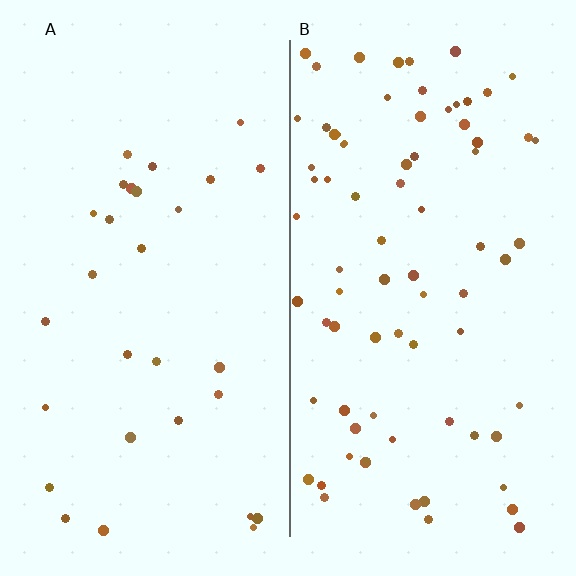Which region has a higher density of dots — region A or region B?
B (the right).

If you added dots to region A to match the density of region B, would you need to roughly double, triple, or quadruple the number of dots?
Approximately triple.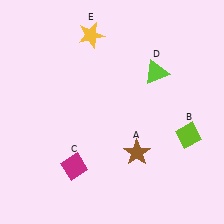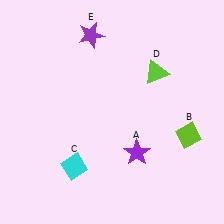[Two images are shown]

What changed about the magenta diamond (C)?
In Image 1, C is magenta. In Image 2, it changed to cyan.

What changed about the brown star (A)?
In Image 1, A is brown. In Image 2, it changed to purple.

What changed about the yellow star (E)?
In Image 1, E is yellow. In Image 2, it changed to purple.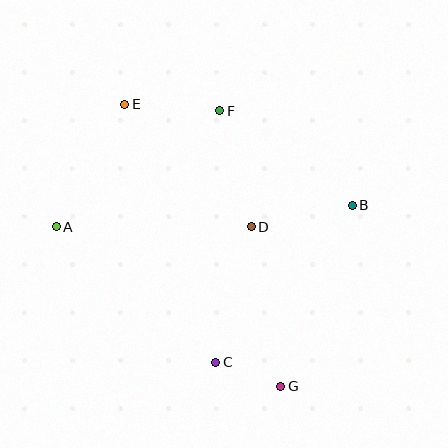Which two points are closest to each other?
Points C and G are closest to each other.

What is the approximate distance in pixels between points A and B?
The distance between A and B is approximately 297 pixels.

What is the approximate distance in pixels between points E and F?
The distance between E and F is approximately 95 pixels.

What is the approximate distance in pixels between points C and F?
The distance between C and F is approximately 252 pixels.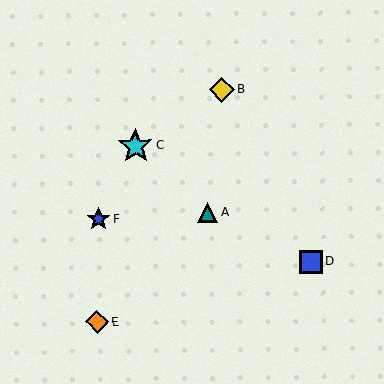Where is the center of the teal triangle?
The center of the teal triangle is at (208, 212).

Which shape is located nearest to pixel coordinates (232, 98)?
The yellow diamond (labeled B) at (222, 90) is nearest to that location.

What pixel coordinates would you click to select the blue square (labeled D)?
Click at (311, 262) to select the blue square D.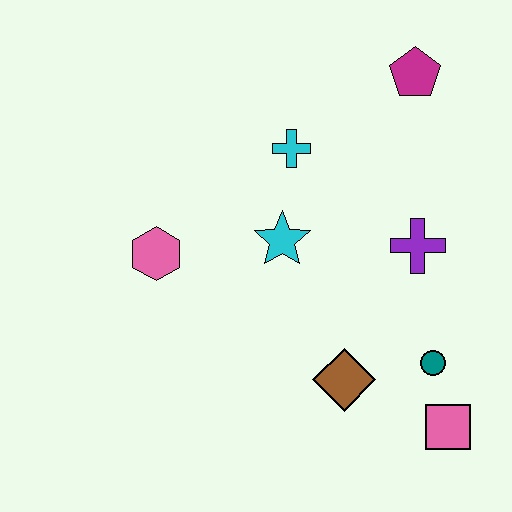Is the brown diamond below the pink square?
No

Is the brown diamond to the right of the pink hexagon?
Yes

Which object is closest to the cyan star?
The cyan cross is closest to the cyan star.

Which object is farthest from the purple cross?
The pink hexagon is farthest from the purple cross.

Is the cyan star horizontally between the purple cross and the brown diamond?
No